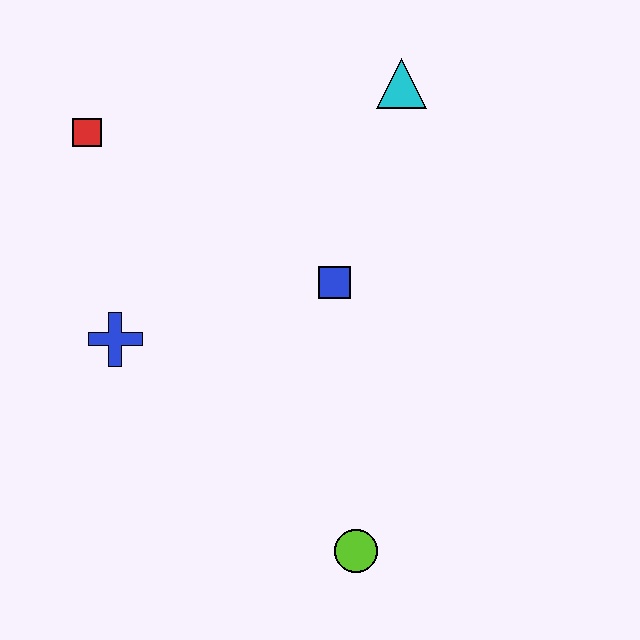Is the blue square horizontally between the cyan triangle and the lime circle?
No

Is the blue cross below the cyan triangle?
Yes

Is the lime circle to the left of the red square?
No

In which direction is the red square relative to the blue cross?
The red square is above the blue cross.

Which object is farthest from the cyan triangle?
The lime circle is farthest from the cyan triangle.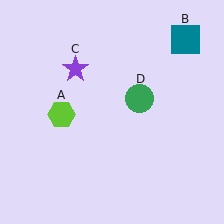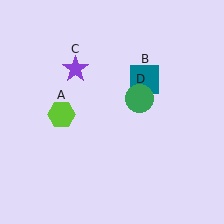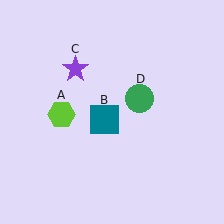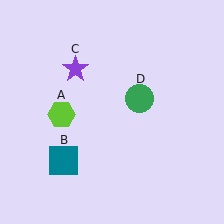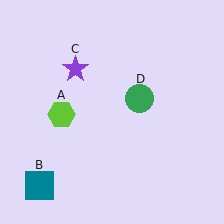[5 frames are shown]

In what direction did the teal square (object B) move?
The teal square (object B) moved down and to the left.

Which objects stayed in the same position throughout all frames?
Lime hexagon (object A) and purple star (object C) and green circle (object D) remained stationary.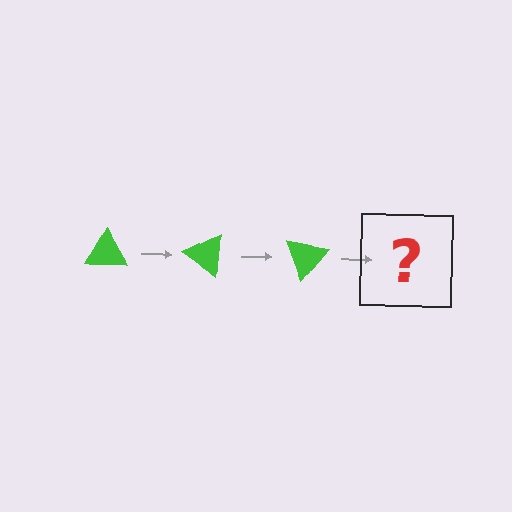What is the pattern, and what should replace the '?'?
The pattern is that the triangle rotates 35 degrees each step. The '?' should be a green triangle rotated 105 degrees.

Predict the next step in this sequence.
The next step is a green triangle rotated 105 degrees.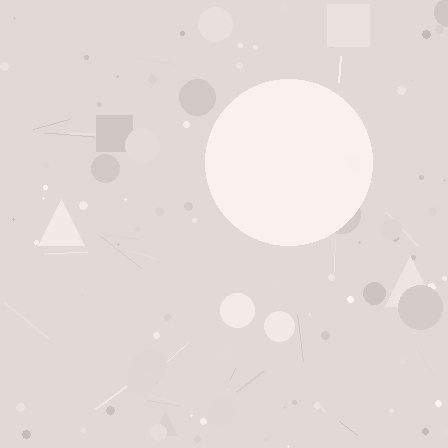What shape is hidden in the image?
A circle is hidden in the image.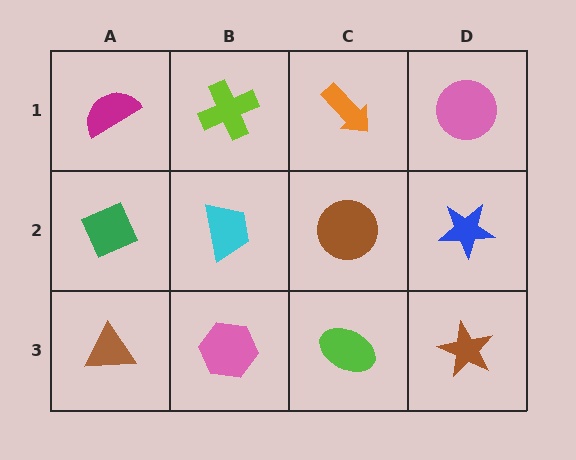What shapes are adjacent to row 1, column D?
A blue star (row 2, column D), an orange arrow (row 1, column C).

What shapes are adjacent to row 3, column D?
A blue star (row 2, column D), a lime ellipse (row 3, column C).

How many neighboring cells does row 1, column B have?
3.